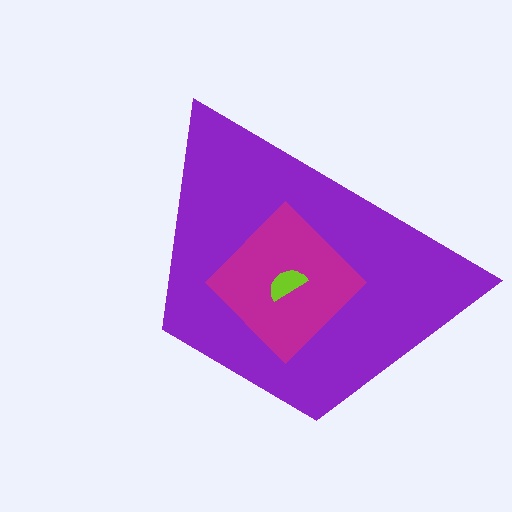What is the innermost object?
The lime semicircle.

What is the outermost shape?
The purple trapezoid.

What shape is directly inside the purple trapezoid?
The magenta diamond.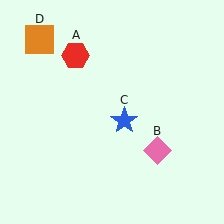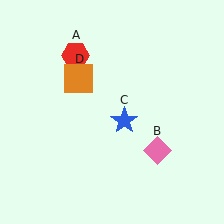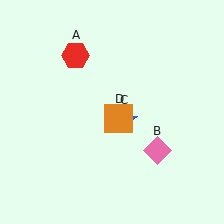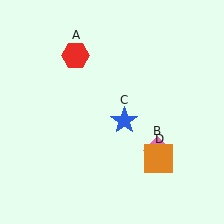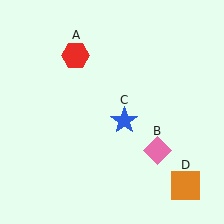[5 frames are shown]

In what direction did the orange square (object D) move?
The orange square (object D) moved down and to the right.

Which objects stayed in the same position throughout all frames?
Red hexagon (object A) and pink diamond (object B) and blue star (object C) remained stationary.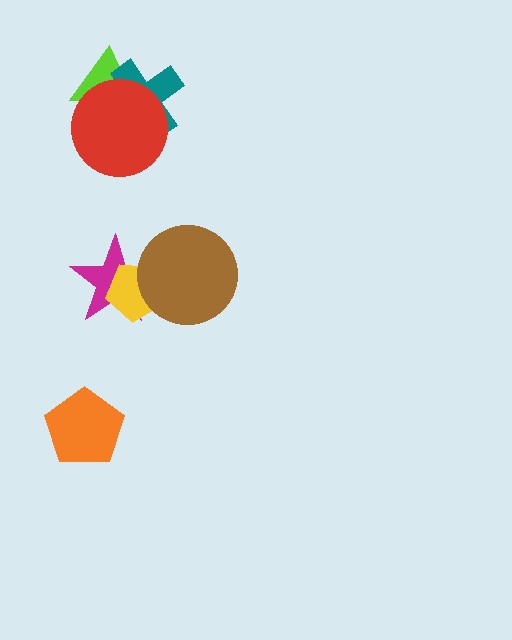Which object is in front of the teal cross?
The red circle is in front of the teal cross.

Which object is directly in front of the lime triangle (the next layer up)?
The teal cross is directly in front of the lime triangle.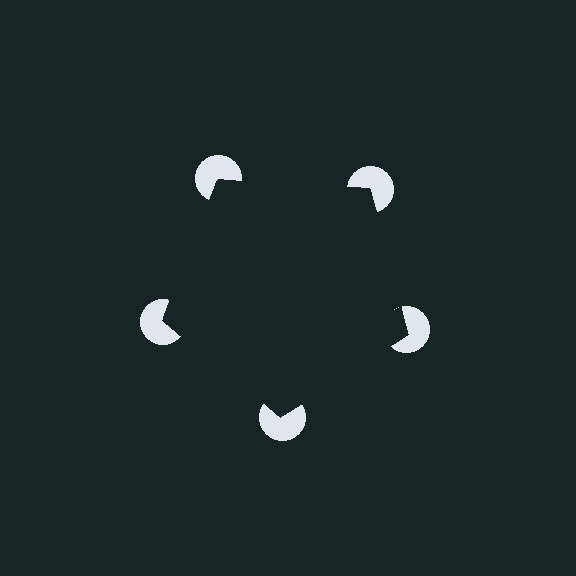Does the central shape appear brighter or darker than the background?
It typically appears slightly darker than the background, even though no actual brightness change is drawn.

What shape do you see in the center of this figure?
An illusory pentagon — its edges are inferred from the aligned wedge cuts in the pac-man discs, not physically drawn.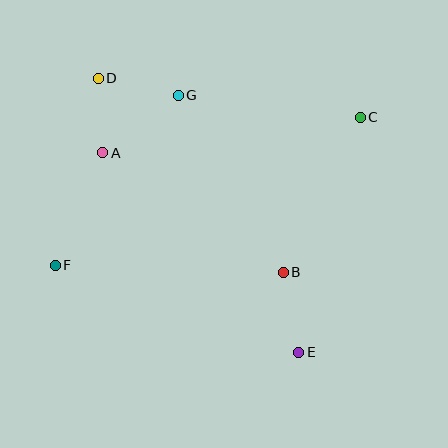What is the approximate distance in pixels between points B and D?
The distance between B and D is approximately 268 pixels.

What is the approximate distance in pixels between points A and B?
The distance between A and B is approximately 217 pixels.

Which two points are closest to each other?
Points A and D are closest to each other.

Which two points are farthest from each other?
Points D and E are farthest from each other.